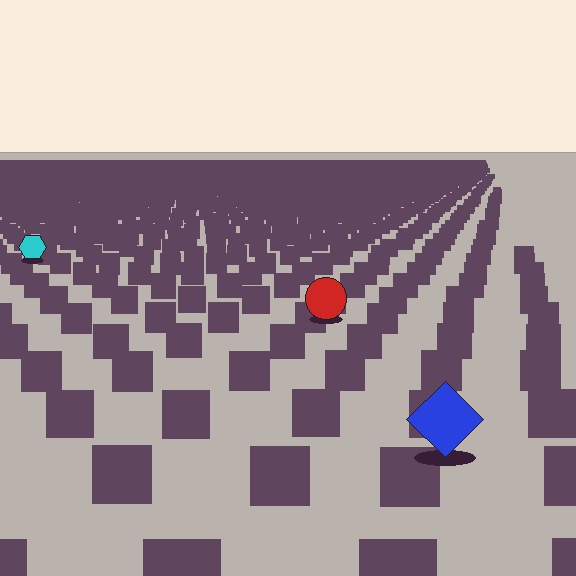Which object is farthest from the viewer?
The cyan hexagon is farthest from the viewer. It appears smaller and the ground texture around it is denser.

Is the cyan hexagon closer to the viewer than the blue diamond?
No. The blue diamond is closer — you can tell from the texture gradient: the ground texture is coarser near it.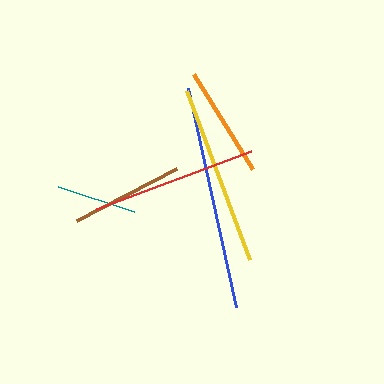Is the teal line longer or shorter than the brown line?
The brown line is longer than the teal line.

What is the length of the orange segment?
The orange segment is approximately 112 pixels long.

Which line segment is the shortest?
The teal line is the shortest at approximately 80 pixels.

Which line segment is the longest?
The blue line is the longest at approximately 224 pixels.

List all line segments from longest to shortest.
From longest to shortest: blue, yellow, red, brown, orange, teal.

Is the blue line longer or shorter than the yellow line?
The blue line is longer than the yellow line.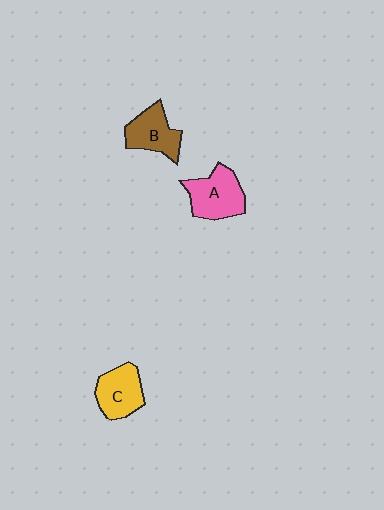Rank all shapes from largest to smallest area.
From largest to smallest: A (pink), C (yellow), B (brown).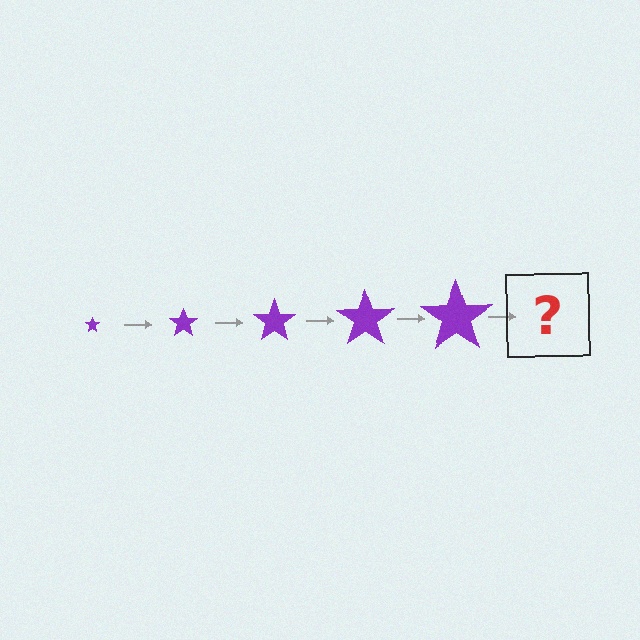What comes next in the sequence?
The next element should be a purple star, larger than the previous one.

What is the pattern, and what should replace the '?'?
The pattern is that the star gets progressively larger each step. The '?' should be a purple star, larger than the previous one.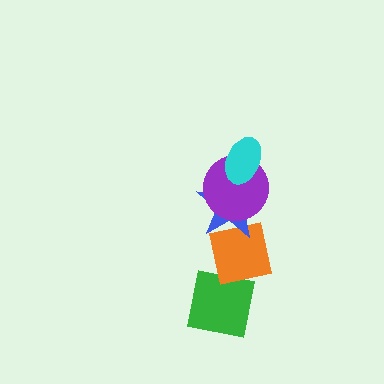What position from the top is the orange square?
The orange square is 4th from the top.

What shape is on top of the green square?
The orange square is on top of the green square.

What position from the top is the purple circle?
The purple circle is 2nd from the top.